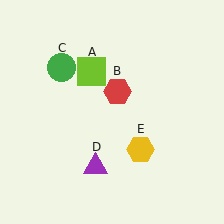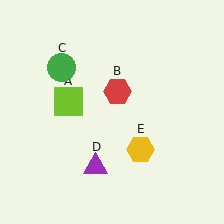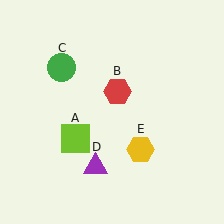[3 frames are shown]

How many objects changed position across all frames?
1 object changed position: lime square (object A).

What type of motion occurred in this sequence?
The lime square (object A) rotated counterclockwise around the center of the scene.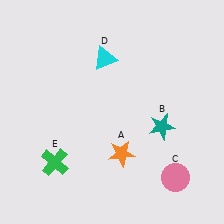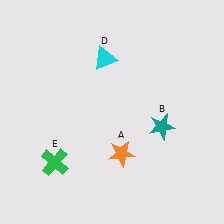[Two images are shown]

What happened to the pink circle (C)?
The pink circle (C) was removed in Image 2. It was in the bottom-right area of Image 1.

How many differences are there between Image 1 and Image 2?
There is 1 difference between the two images.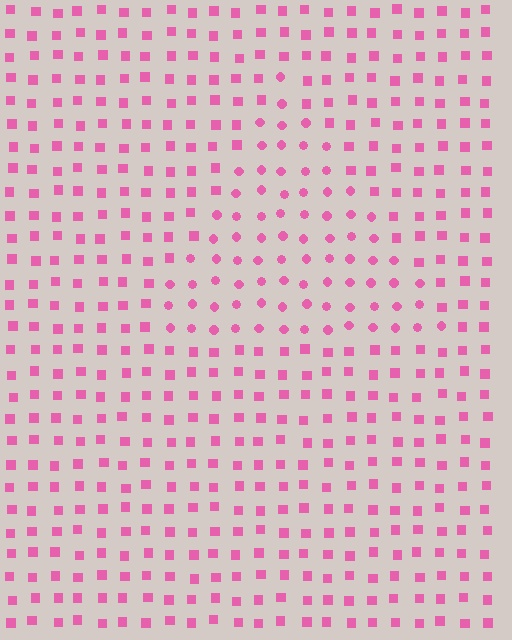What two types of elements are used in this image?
The image uses circles inside the triangle region and squares outside it.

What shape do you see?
I see a triangle.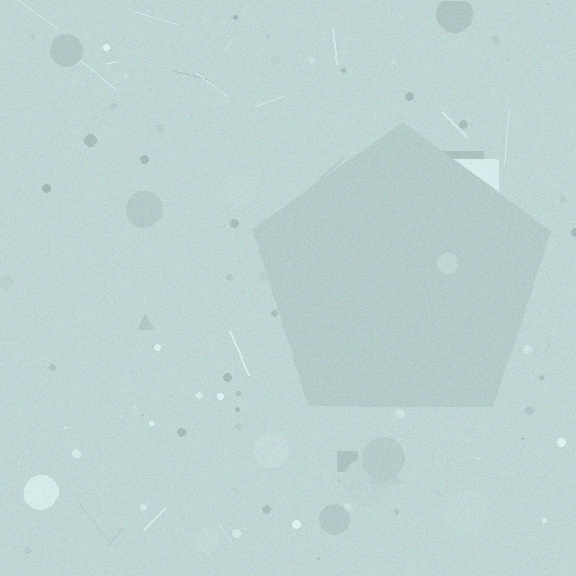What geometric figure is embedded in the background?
A pentagon is embedded in the background.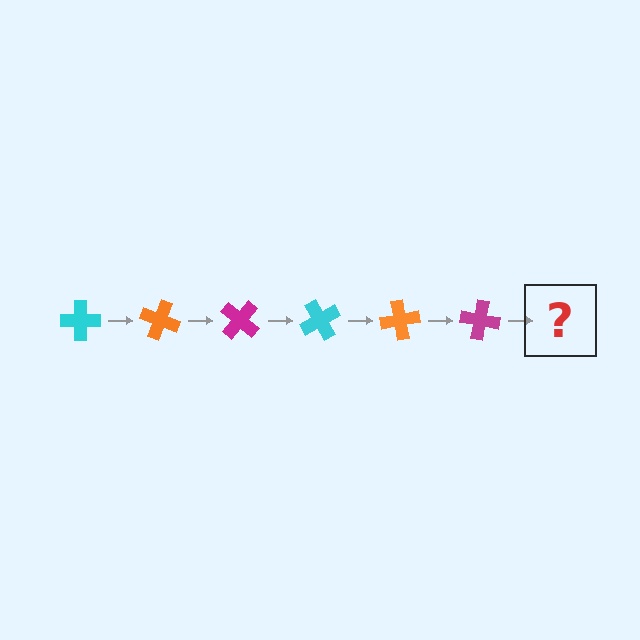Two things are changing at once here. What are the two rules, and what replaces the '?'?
The two rules are that it rotates 20 degrees each step and the color cycles through cyan, orange, and magenta. The '?' should be a cyan cross, rotated 120 degrees from the start.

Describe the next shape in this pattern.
It should be a cyan cross, rotated 120 degrees from the start.